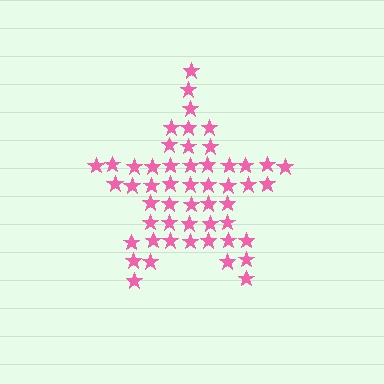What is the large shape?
The large shape is a star.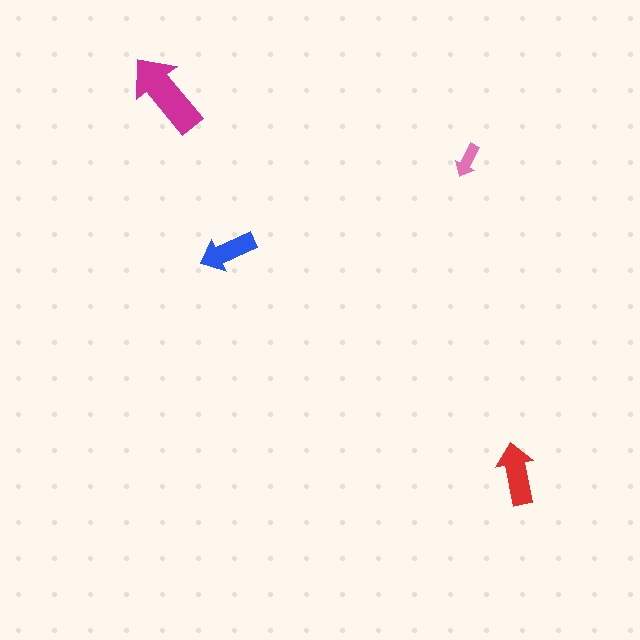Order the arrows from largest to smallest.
the magenta one, the red one, the blue one, the pink one.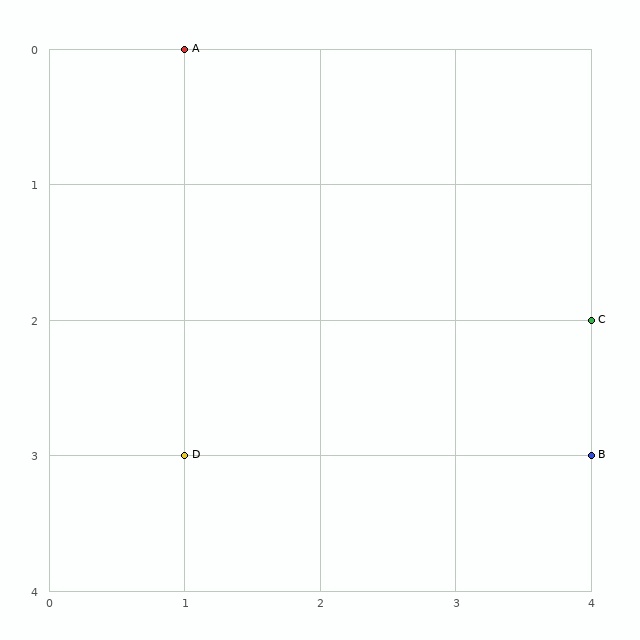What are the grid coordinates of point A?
Point A is at grid coordinates (1, 0).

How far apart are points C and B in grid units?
Points C and B are 1 row apart.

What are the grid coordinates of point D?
Point D is at grid coordinates (1, 3).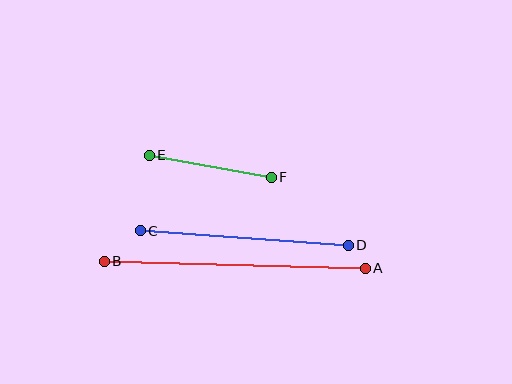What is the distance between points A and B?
The distance is approximately 261 pixels.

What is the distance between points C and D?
The distance is approximately 209 pixels.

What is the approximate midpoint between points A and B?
The midpoint is at approximately (235, 265) pixels.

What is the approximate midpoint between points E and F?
The midpoint is at approximately (210, 166) pixels.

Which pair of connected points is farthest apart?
Points A and B are farthest apart.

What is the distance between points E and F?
The distance is approximately 124 pixels.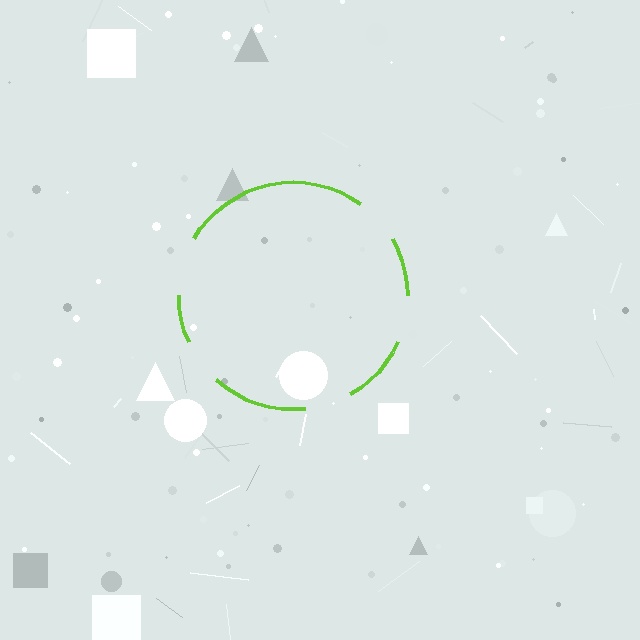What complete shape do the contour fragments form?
The contour fragments form a circle.